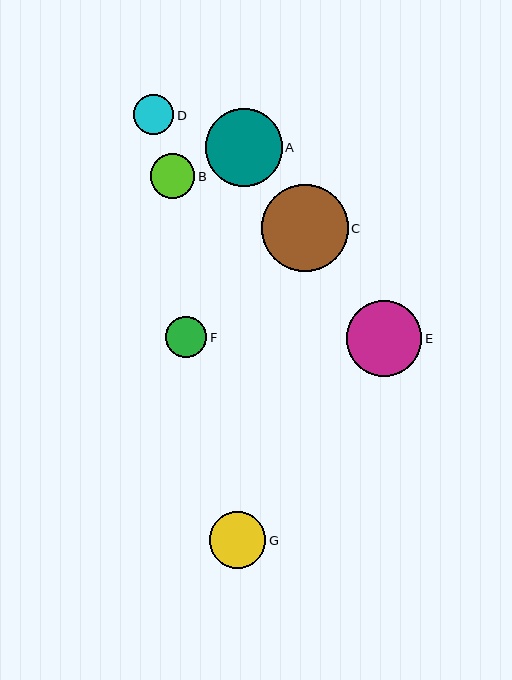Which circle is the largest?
Circle C is the largest with a size of approximately 87 pixels.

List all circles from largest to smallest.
From largest to smallest: C, A, E, G, B, F, D.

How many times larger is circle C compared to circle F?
Circle C is approximately 2.1 times the size of circle F.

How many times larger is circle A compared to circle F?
Circle A is approximately 1.9 times the size of circle F.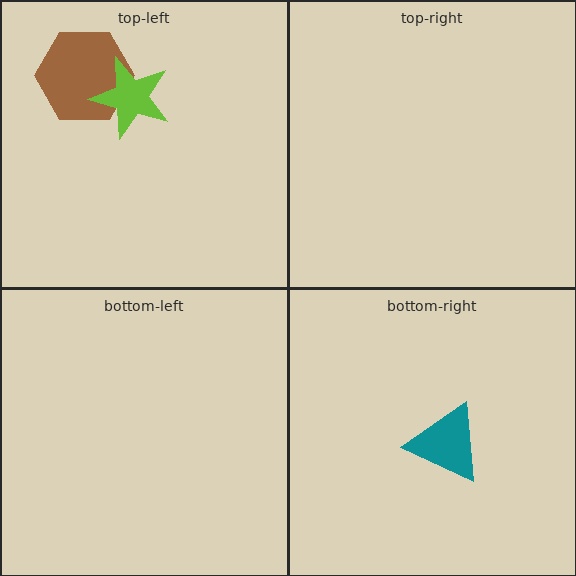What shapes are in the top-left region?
The brown hexagon, the lime star.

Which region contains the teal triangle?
The bottom-right region.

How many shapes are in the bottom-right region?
1.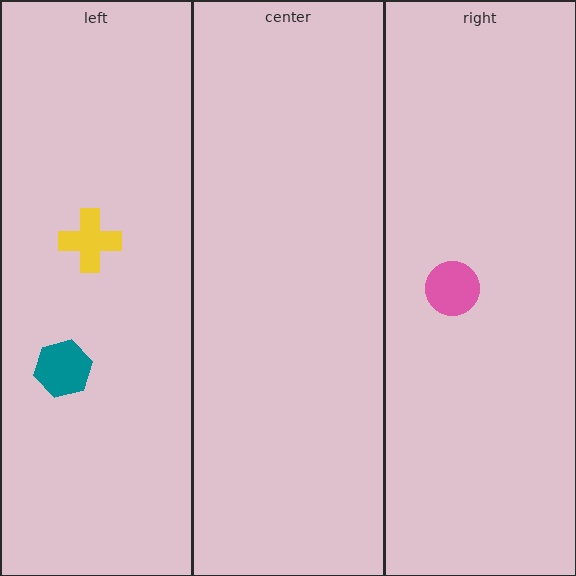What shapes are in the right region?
The pink circle.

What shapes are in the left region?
The teal hexagon, the yellow cross.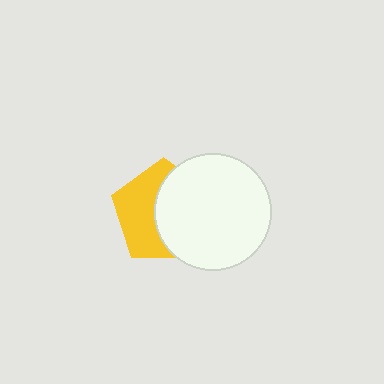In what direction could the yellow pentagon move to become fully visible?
The yellow pentagon could move left. That would shift it out from behind the white circle entirely.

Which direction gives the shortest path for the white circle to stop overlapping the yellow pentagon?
Moving right gives the shortest separation.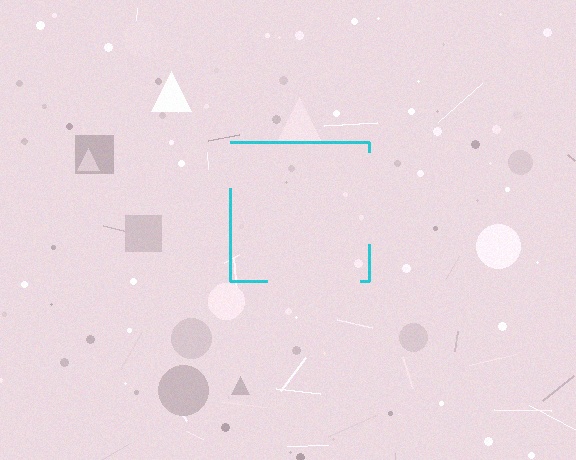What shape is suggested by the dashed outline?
The dashed outline suggests a square.